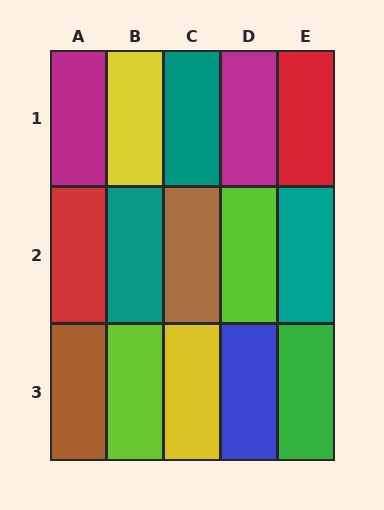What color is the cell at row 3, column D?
Blue.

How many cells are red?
2 cells are red.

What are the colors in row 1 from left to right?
Magenta, yellow, teal, magenta, red.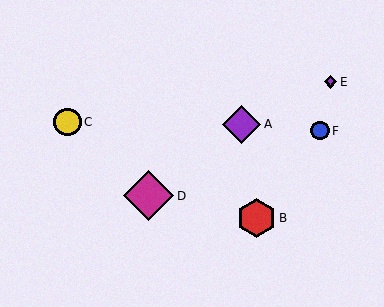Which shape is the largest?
The magenta diamond (labeled D) is the largest.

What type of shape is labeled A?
Shape A is a purple diamond.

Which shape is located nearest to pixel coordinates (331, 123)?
The blue circle (labeled F) at (320, 131) is nearest to that location.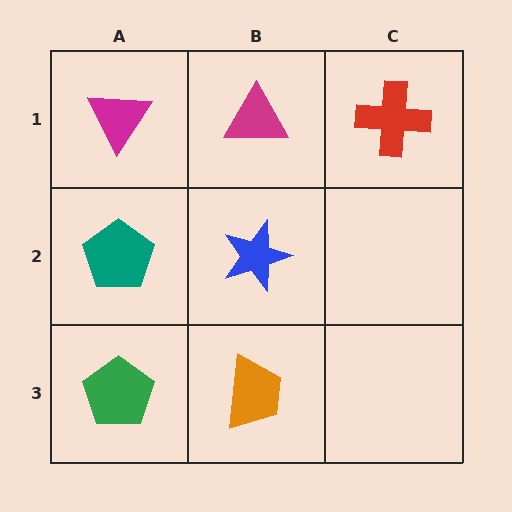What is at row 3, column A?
A green pentagon.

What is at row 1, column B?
A magenta triangle.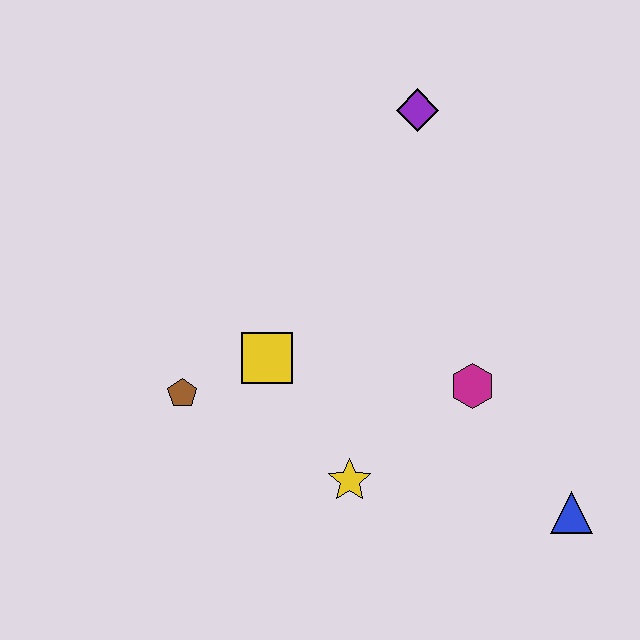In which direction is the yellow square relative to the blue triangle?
The yellow square is to the left of the blue triangle.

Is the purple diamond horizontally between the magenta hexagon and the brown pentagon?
Yes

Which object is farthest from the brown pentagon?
The blue triangle is farthest from the brown pentagon.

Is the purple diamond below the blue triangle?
No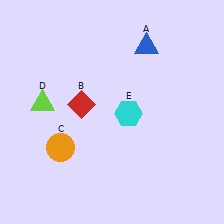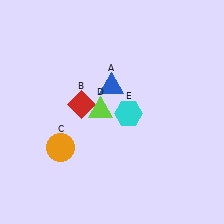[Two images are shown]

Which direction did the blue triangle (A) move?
The blue triangle (A) moved down.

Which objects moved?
The objects that moved are: the blue triangle (A), the lime triangle (D).